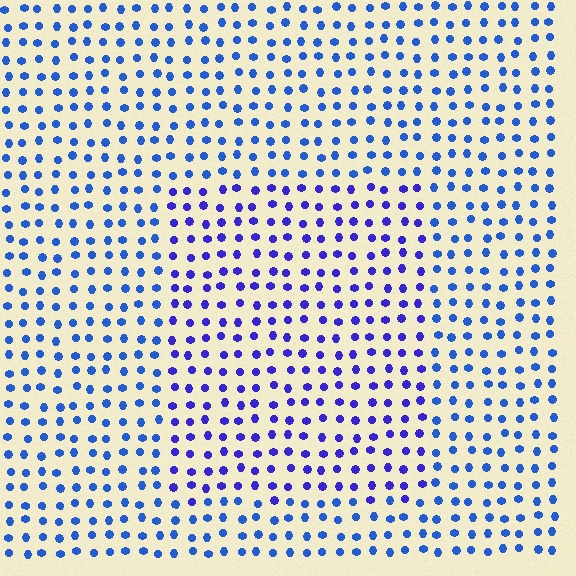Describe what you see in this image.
The image is filled with small blue elements in a uniform arrangement. A rectangle-shaped region is visible where the elements are tinted to a slightly different hue, forming a subtle color boundary.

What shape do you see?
I see a rectangle.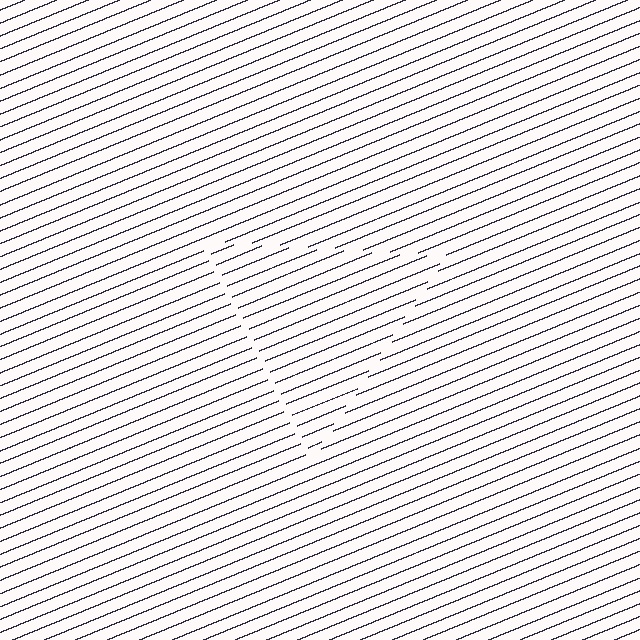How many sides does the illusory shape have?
3 sides — the line-ends trace a triangle.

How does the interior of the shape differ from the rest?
The interior of the shape contains the same grating, shifted by half a period — the contour is defined by the phase discontinuity where line-ends from the inner and outer gratings abut.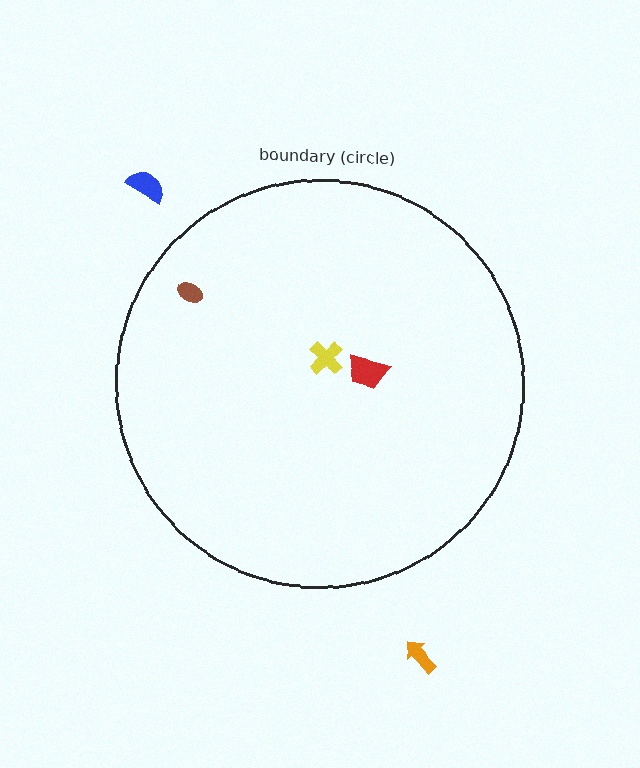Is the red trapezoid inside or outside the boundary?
Inside.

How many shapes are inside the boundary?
3 inside, 2 outside.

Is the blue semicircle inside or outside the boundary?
Outside.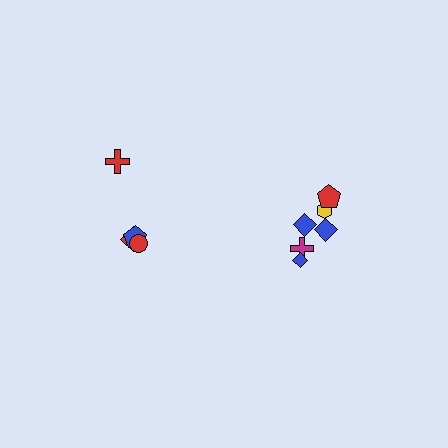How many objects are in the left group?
There are 4 objects.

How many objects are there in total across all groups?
There are 10 objects.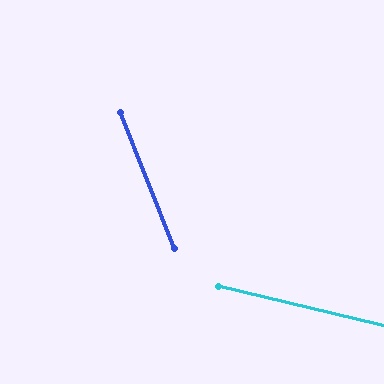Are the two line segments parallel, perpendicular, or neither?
Neither parallel nor perpendicular — they differ by about 55°.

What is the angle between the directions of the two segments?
Approximately 55 degrees.